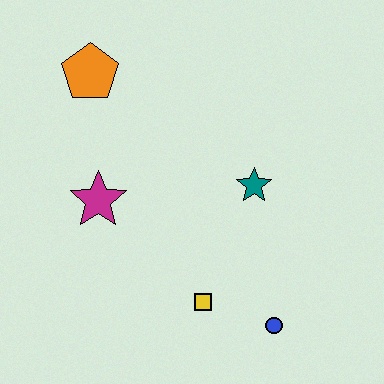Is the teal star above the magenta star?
Yes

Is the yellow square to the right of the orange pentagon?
Yes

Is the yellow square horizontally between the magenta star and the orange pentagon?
No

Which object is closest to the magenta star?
The orange pentagon is closest to the magenta star.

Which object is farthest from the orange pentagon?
The blue circle is farthest from the orange pentagon.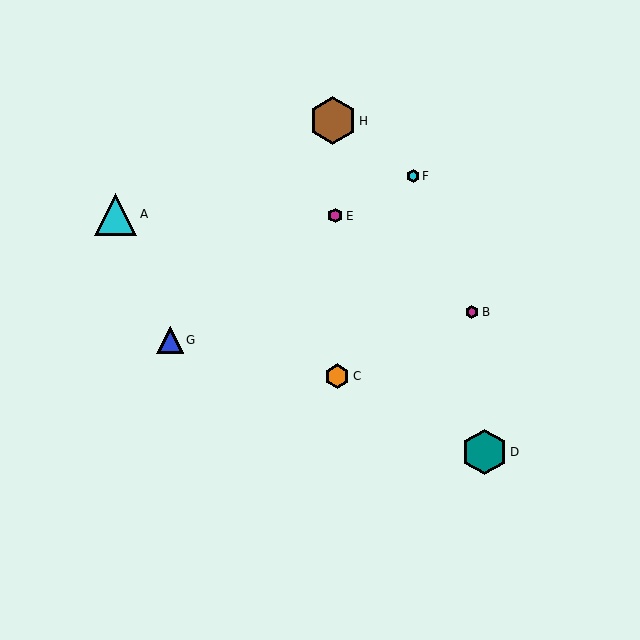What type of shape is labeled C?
Shape C is an orange hexagon.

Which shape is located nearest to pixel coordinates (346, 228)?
The magenta hexagon (labeled E) at (335, 216) is nearest to that location.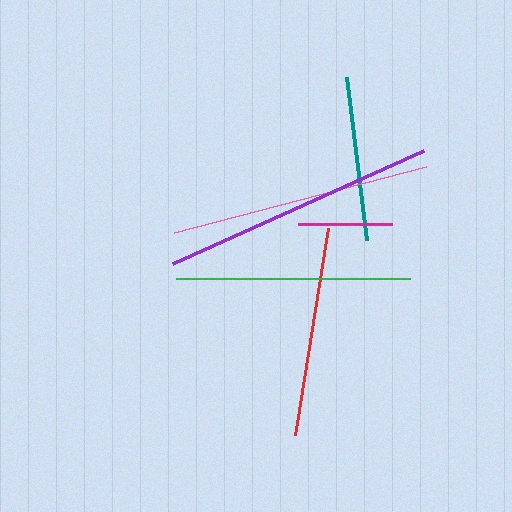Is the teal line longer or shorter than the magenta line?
The teal line is longer than the magenta line.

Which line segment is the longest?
The purple line is the longest at approximately 276 pixels.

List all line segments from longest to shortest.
From longest to shortest: purple, pink, green, red, teal, magenta.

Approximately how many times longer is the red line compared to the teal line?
The red line is approximately 1.3 times the length of the teal line.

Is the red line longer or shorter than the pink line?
The pink line is longer than the red line.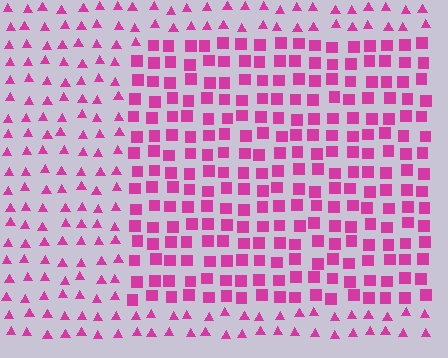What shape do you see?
I see a rectangle.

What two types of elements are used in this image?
The image uses squares inside the rectangle region and triangles outside it.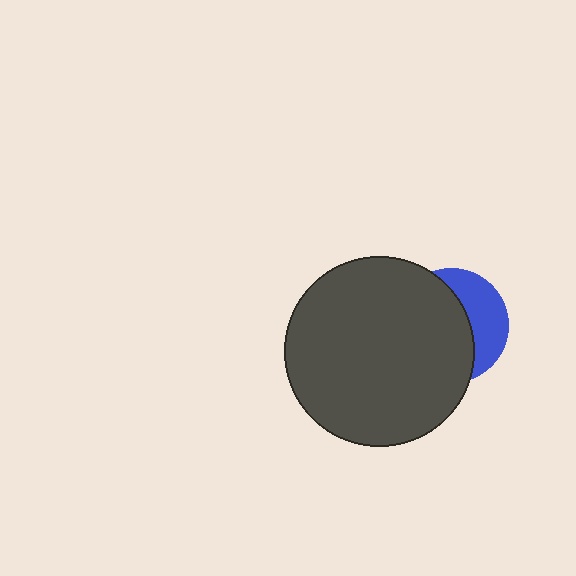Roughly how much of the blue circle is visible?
A small part of it is visible (roughly 36%).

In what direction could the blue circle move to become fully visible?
The blue circle could move right. That would shift it out from behind the dark gray circle entirely.